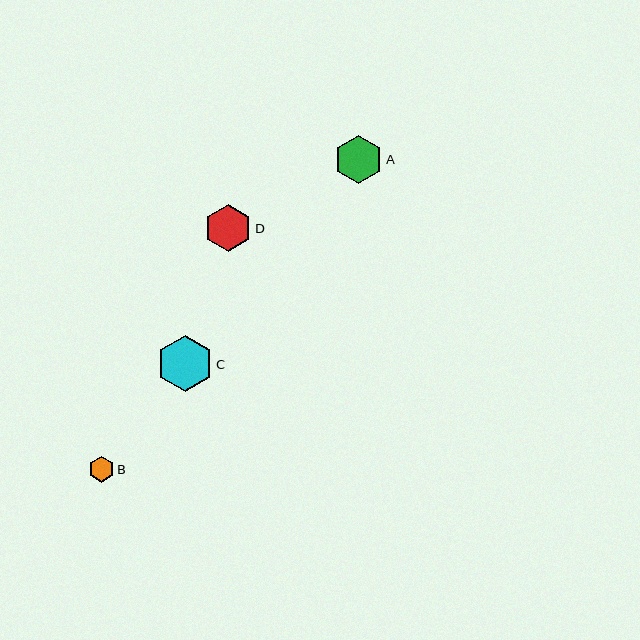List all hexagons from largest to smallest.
From largest to smallest: C, A, D, B.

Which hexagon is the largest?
Hexagon C is the largest with a size of approximately 56 pixels.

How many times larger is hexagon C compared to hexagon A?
Hexagon C is approximately 1.2 times the size of hexagon A.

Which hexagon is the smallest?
Hexagon B is the smallest with a size of approximately 26 pixels.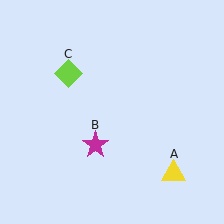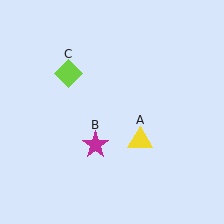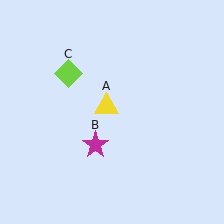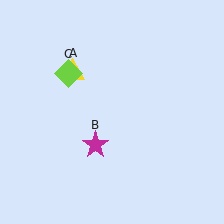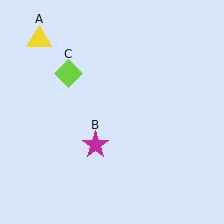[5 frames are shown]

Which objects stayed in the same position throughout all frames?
Magenta star (object B) and lime diamond (object C) remained stationary.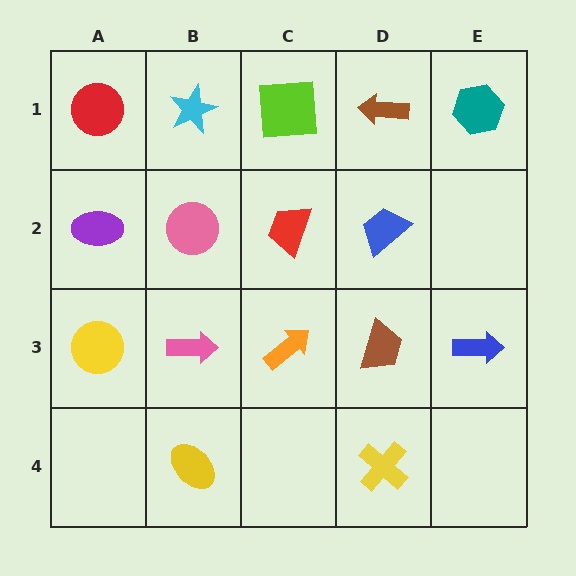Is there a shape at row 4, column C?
No, that cell is empty.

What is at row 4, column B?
A yellow ellipse.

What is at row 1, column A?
A red circle.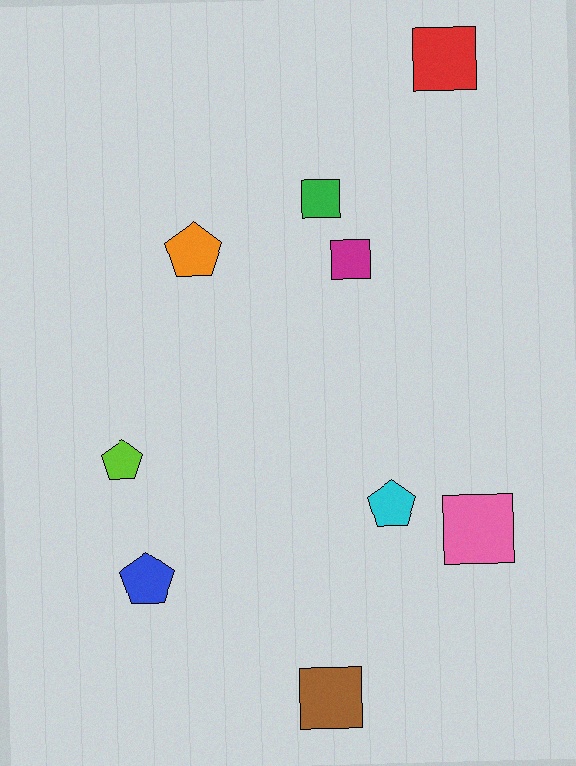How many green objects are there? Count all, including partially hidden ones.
There is 1 green object.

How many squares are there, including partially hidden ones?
There are 5 squares.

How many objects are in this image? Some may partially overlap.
There are 9 objects.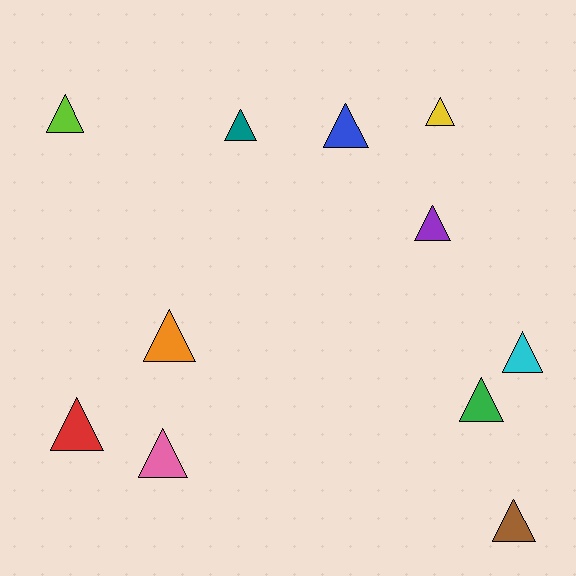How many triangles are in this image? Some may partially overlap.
There are 11 triangles.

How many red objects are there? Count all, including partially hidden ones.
There is 1 red object.